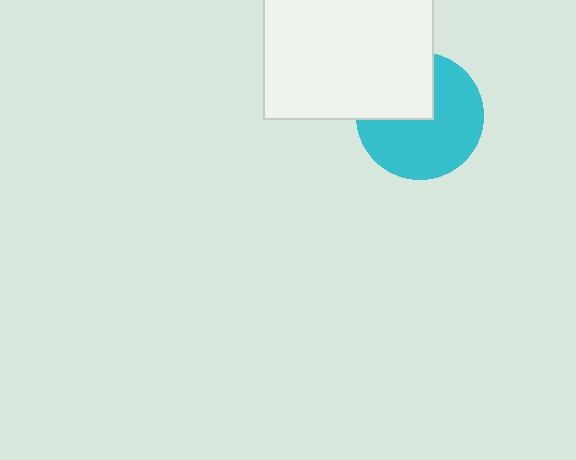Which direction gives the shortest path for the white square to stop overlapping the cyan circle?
Moving toward the upper-left gives the shortest separation.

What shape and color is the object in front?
The object in front is a white square.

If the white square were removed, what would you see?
You would see the complete cyan circle.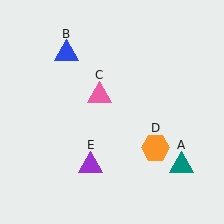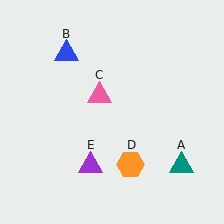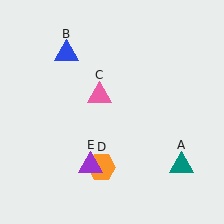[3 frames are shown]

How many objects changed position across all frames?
1 object changed position: orange hexagon (object D).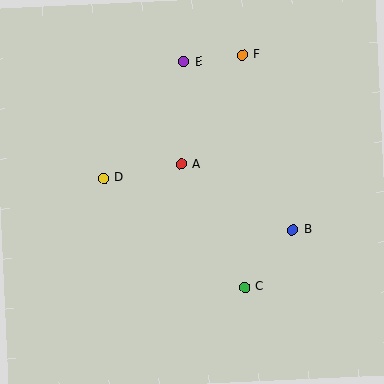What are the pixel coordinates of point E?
Point E is at (184, 62).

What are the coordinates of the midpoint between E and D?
The midpoint between E and D is at (144, 120).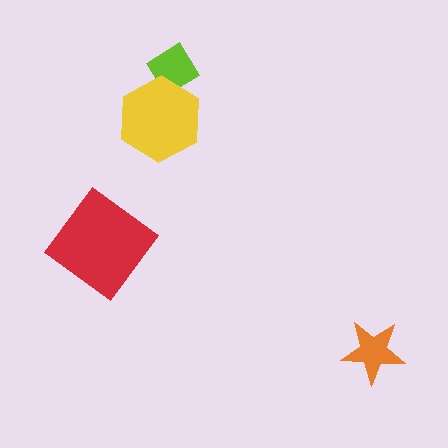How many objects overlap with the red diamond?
0 objects overlap with the red diamond.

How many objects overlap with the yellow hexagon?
1 object overlaps with the yellow hexagon.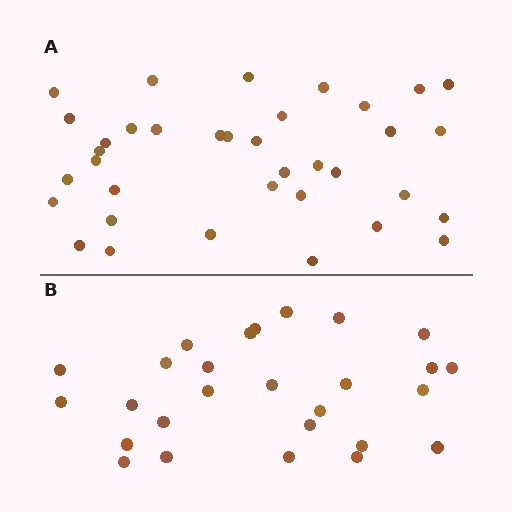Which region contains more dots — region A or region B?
Region A (the top region) has more dots.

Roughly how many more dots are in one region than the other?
Region A has roughly 8 or so more dots than region B.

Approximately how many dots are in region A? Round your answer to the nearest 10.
About 40 dots. (The exact count is 36, which rounds to 40.)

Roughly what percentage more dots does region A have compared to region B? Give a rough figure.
About 35% more.